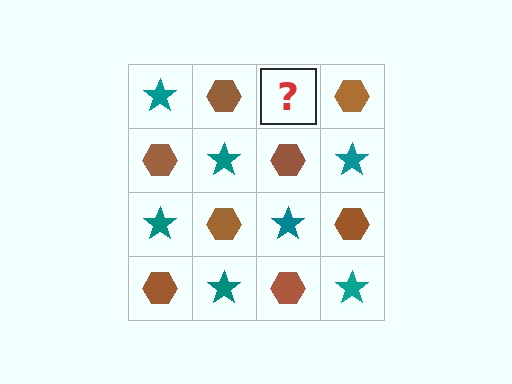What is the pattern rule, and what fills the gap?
The rule is that it alternates teal star and brown hexagon in a checkerboard pattern. The gap should be filled with a teal star.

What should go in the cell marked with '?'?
The missing cell should contain a teal star.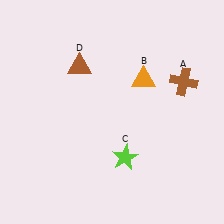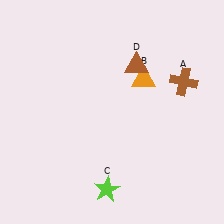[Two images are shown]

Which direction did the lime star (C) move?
The lime star (C) moved down.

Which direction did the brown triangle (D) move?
The brown triangle (D) moved right.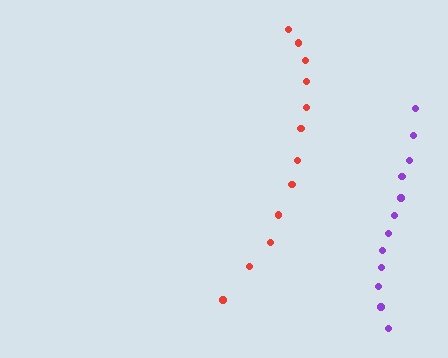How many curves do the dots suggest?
There are 2 distinct paths.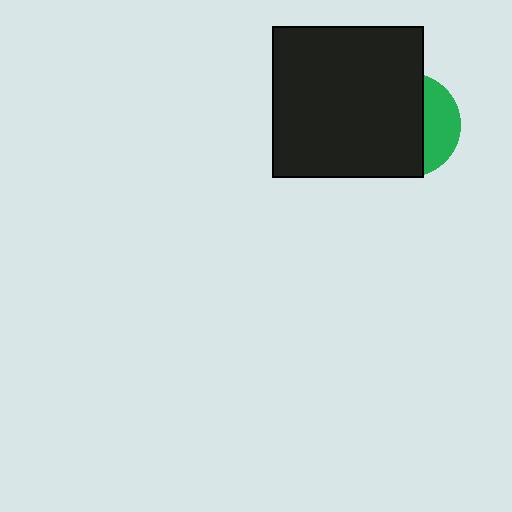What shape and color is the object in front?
The object in front is a black square.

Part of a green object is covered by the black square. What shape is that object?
It is a circle.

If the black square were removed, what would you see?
You would see the complete green circle.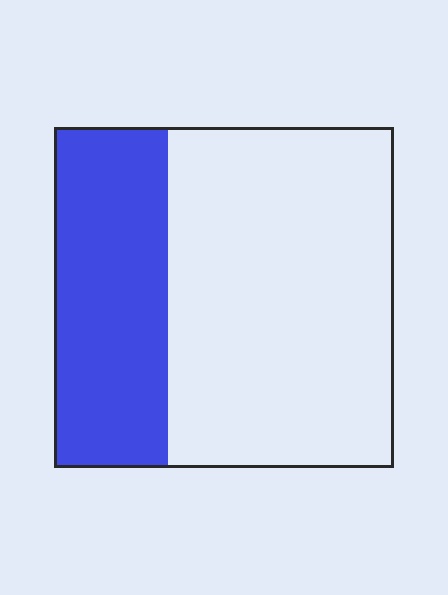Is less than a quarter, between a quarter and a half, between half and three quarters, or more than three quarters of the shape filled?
Between a quarter and a half.